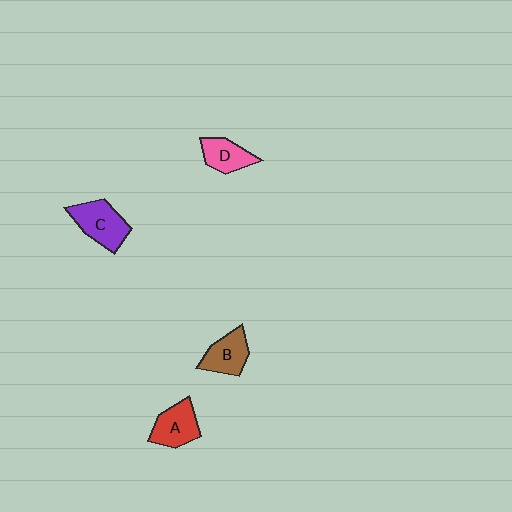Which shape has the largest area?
Shape C (purple).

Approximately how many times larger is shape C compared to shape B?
Approximately 1.2 times.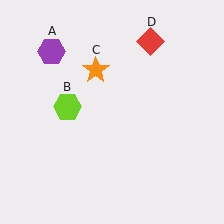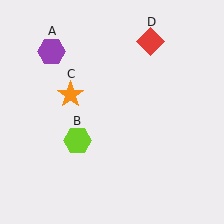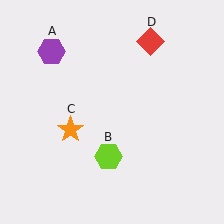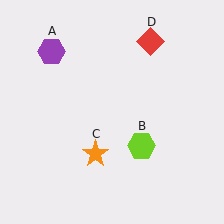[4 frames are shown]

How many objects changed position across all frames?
2 objects changed position: lime hexagon (object B), orange star (object C).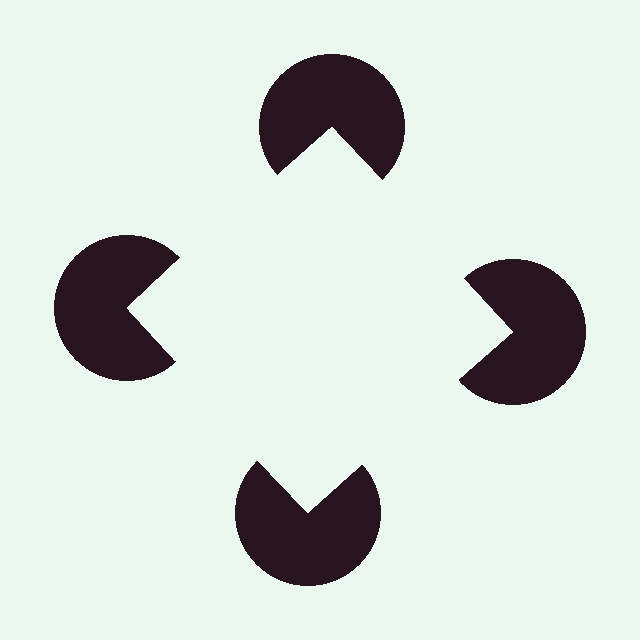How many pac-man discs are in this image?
There are 4 — one at each vertex of the illusory square.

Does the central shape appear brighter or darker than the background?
It typically appears slightly brighter than the background, even though no actual brightness change is drawn.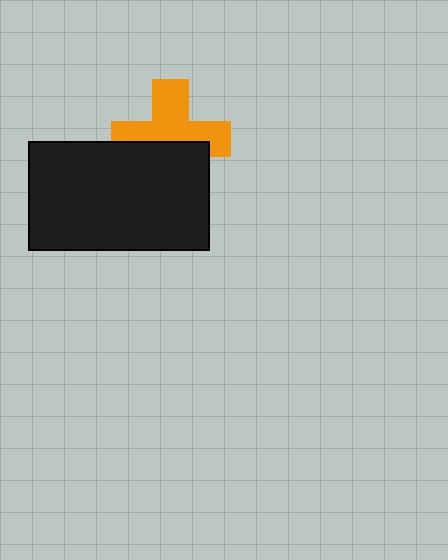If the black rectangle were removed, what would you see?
You would see the complete orange cross.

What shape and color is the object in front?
The object in front is a black rectangle.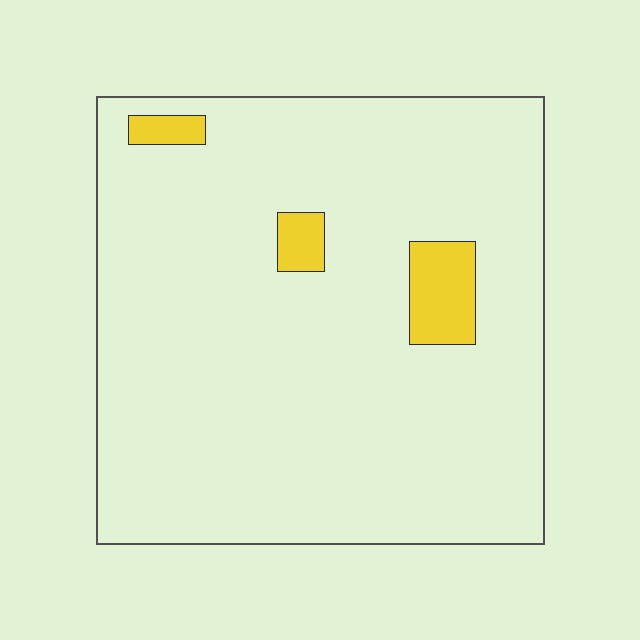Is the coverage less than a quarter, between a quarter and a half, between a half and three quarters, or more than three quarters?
Less than a quarter.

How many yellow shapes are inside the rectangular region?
3.